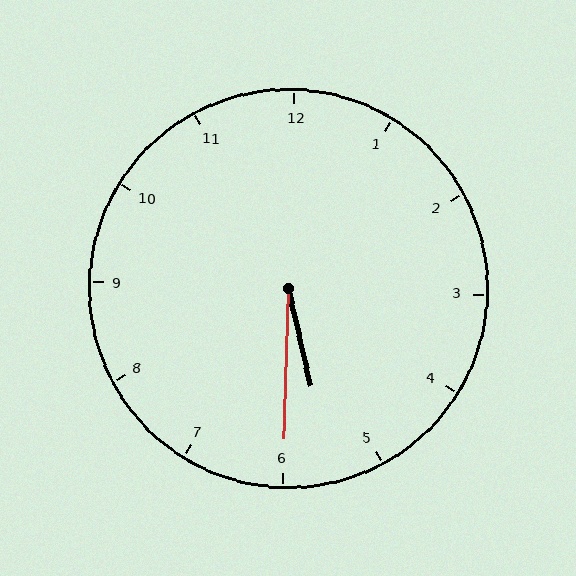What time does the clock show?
5:30.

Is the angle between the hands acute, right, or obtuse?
It is acute.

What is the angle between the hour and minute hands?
Approximately 15 degrees.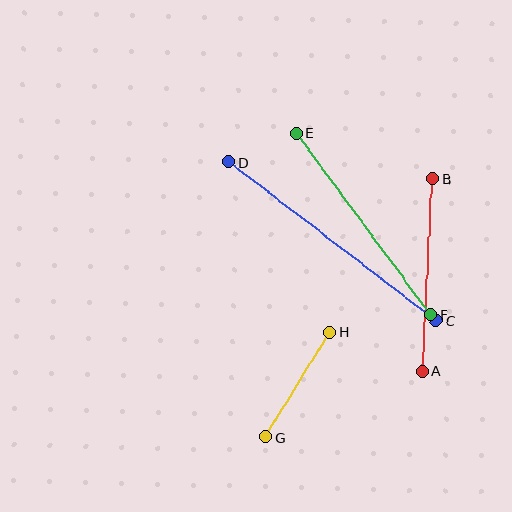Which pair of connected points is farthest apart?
Points C and D are farthest apart.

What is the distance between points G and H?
The distance is approximately 123 pixels.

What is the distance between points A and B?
The distance is approximately 192 pixels.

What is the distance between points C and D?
The distance is approximately 261 pixels.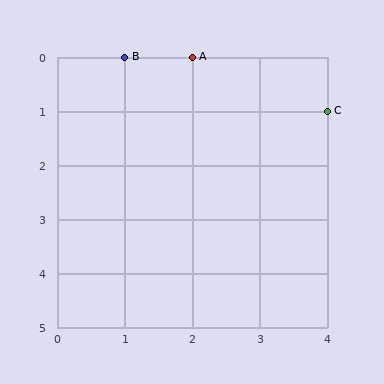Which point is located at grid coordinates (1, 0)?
Point B is at (1, 0).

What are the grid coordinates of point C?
Point C is at grid coordinates (4, 1).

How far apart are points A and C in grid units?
Points A and C are 2 columns and 1 row apart (about 2.2 grid units diagonally).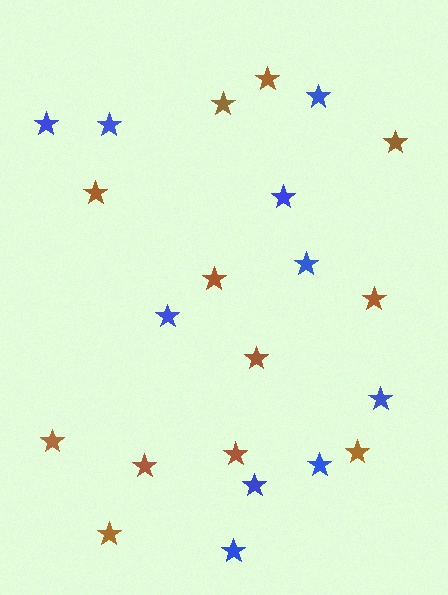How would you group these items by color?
There are 2 groups: one group of brown stars (12) and one group of blue stars (10).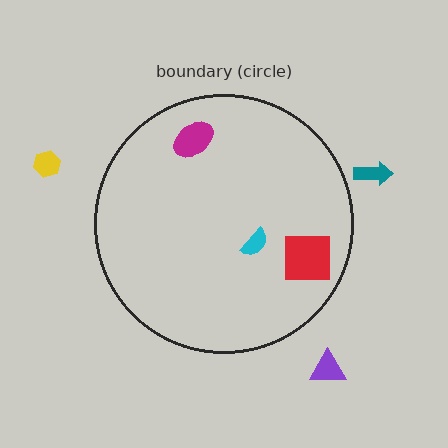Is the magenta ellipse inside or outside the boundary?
Inside.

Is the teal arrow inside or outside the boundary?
Outside.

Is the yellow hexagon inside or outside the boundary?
Outside.